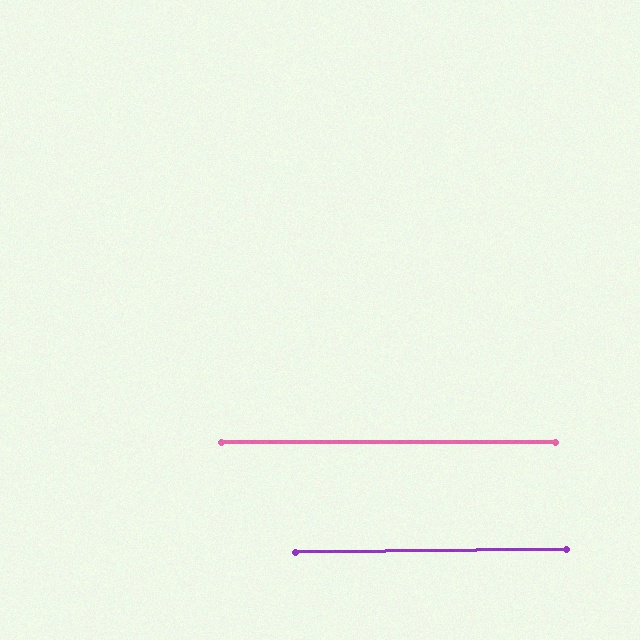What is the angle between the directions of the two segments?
Approximately 1 degree.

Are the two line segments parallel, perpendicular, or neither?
Parallel — their directions differ by only 0.8°.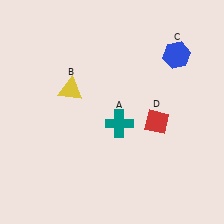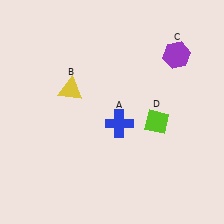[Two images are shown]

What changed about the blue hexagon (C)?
In Image 1, C is blue. In Image 2, it changed to purple.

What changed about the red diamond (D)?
In Image 1, D is red. In Image 2, it changed to lime.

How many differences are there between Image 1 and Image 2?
There are 3 differences between the two images.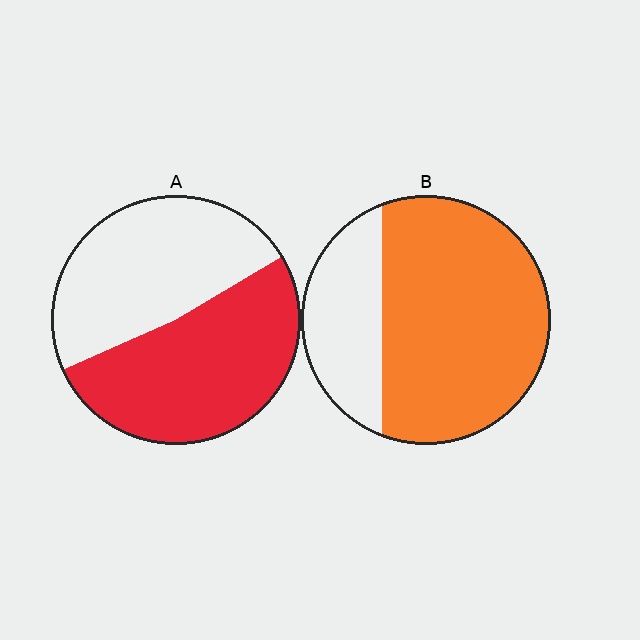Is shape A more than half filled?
Roughly half.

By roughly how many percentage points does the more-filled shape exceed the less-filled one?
By roughly 20 percentage points (B over A).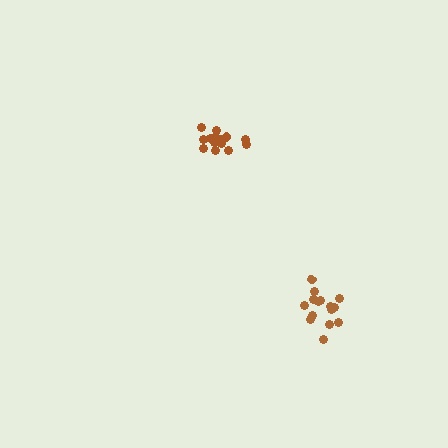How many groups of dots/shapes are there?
There are 2 groups.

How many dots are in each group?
Group 1: 15 dots, Group 2: 16 dots (31 total).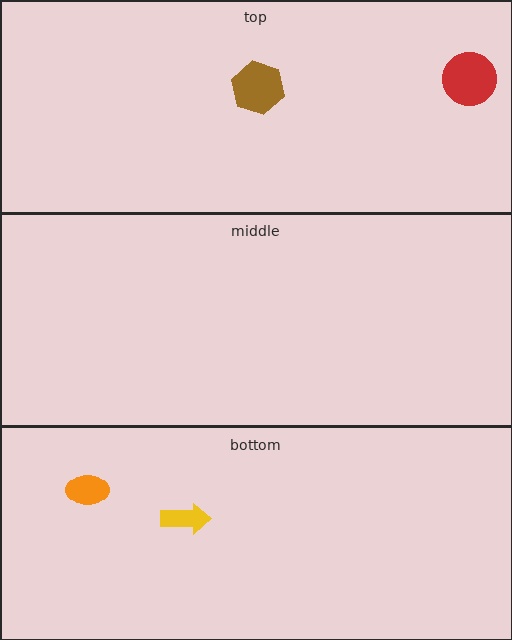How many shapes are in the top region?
2.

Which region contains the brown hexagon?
The top region.